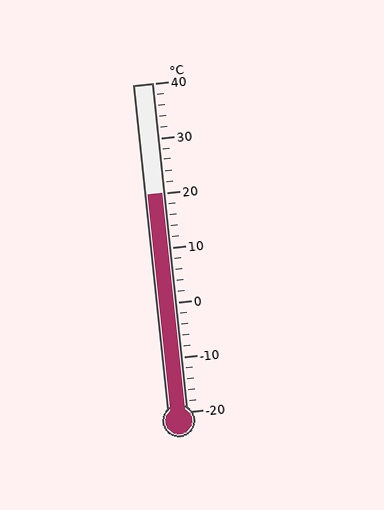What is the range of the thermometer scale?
The thermometer scale ranges from -20°C to 40°C.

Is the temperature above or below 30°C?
The temperature is below 30°C.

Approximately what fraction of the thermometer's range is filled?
The thermometer is filled to approximately 65% of its range.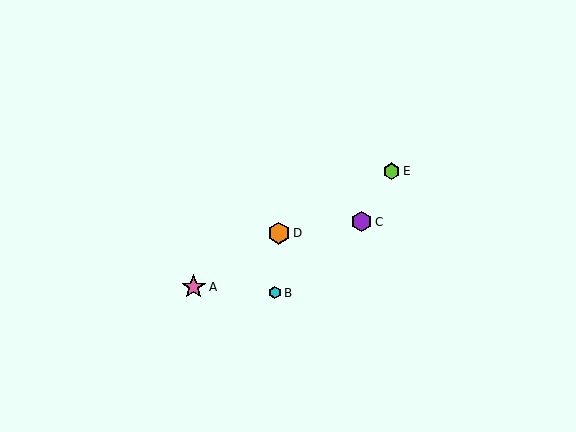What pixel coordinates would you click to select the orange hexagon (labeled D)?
Click at (279, 233) to select the orange hexagon D.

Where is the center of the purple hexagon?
The center of the purple hexagon is at (361, 222).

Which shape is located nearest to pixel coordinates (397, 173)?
The lime hexagon (labeled E) at (391, 171) is nearest to that location.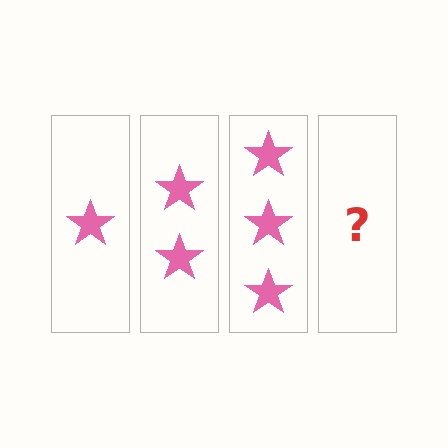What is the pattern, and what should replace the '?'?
The pattern is that each step adds one more star. The '?' should be 4 stars.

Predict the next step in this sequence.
The next step is 4 stars.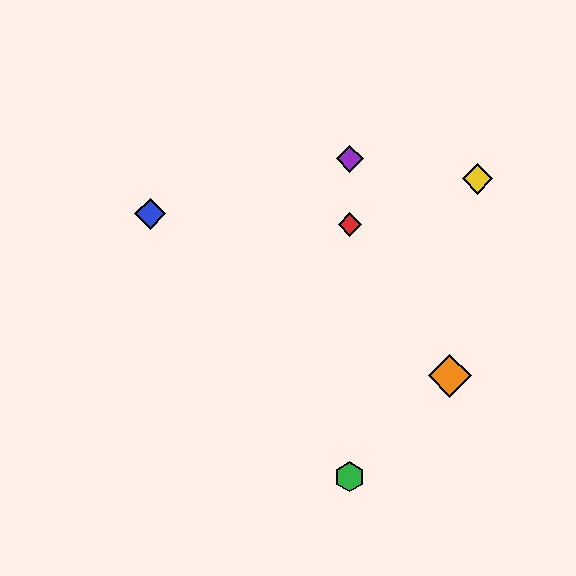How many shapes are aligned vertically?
3 shapes (the red diamond, the green hexagon, the purple diamond) are aligned vertically.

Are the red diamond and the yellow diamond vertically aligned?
No, the red diamond is at x≈350 and the yellow diamond is at x≈478.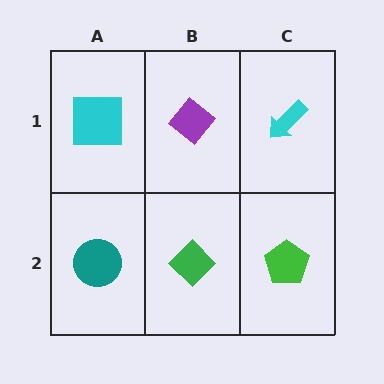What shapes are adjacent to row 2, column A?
A cyan square (row 1, column A), a green diamond (row 2, column B).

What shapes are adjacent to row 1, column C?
A green pentagon (row 2, column C), a purple diamond (row 1, column B).